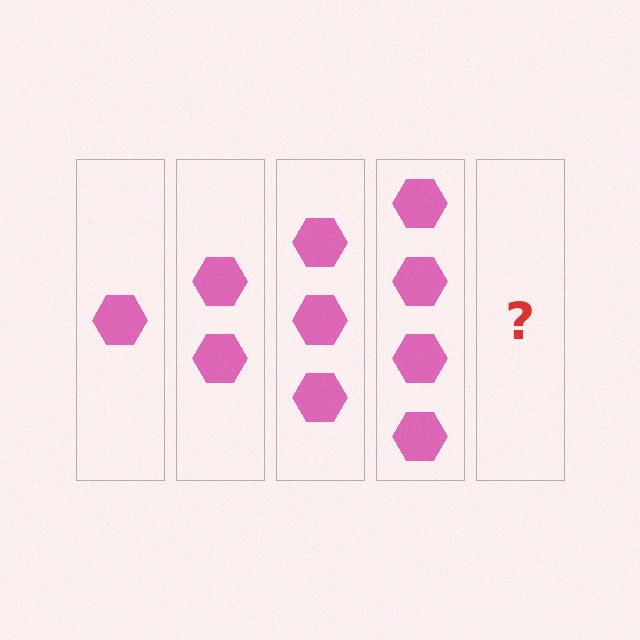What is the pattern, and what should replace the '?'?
The pattern is that each step adds one more hexagon. The '?' should be 5 hexagons.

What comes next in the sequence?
The next element should be 5 hexagons.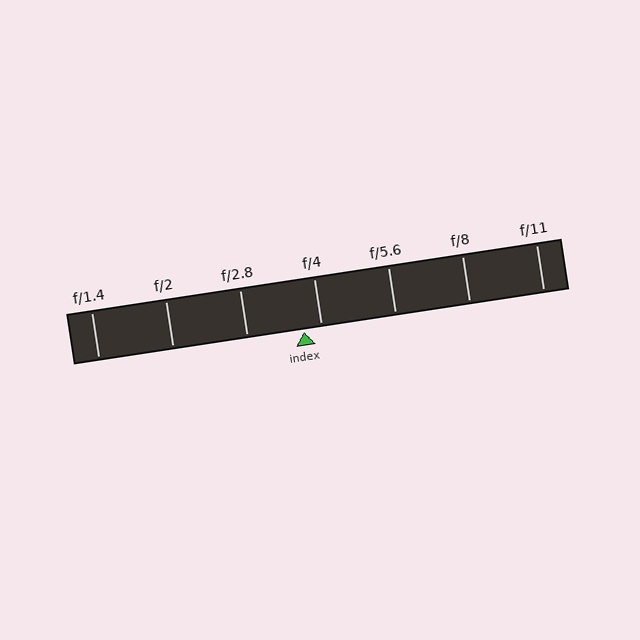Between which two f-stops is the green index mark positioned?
The index mark is between f/2.8 and f/4.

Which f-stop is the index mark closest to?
The index mark is closest to f/4.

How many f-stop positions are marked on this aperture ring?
There are 7 f-stop positions marked.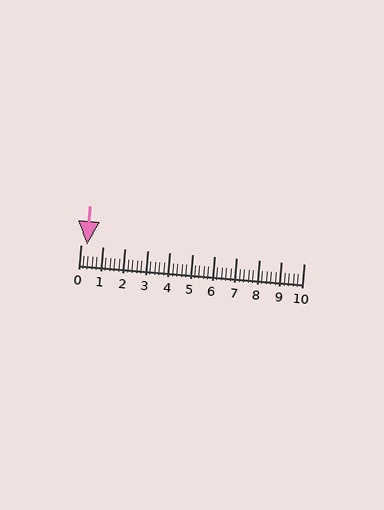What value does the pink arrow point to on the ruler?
The pink arrow points to approximately 0.3.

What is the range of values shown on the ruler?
The ruler shows values from 0 to 10.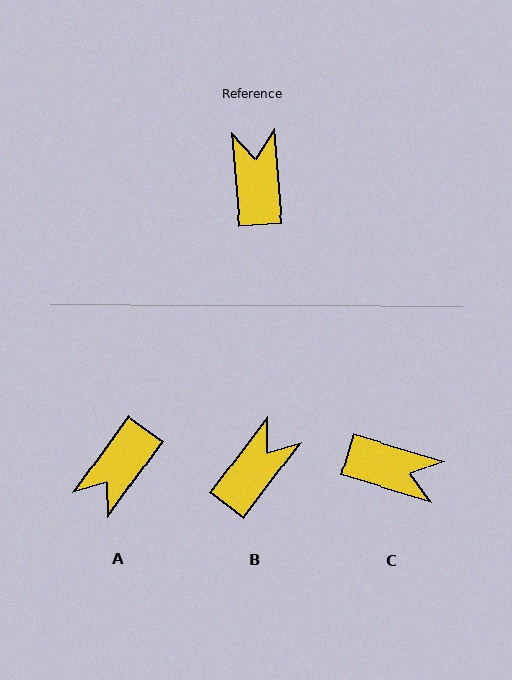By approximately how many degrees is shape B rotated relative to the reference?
Approximately 41 degrees clockwise.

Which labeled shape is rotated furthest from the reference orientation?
A, about 140 degrees away.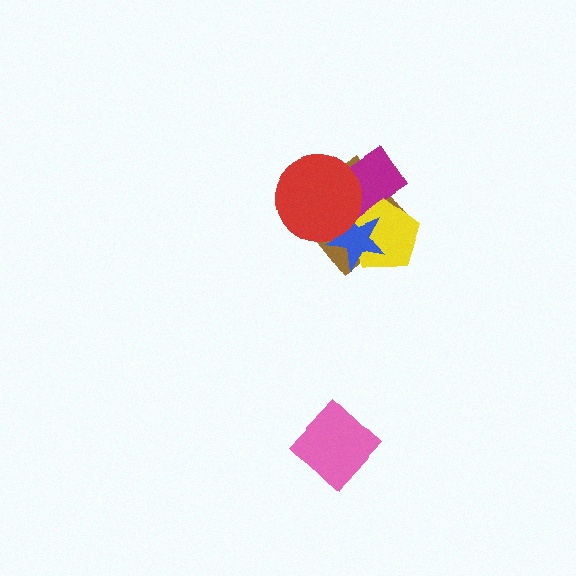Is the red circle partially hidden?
No, no other shape covers it.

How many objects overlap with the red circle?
3 objects overlap with the red circle.